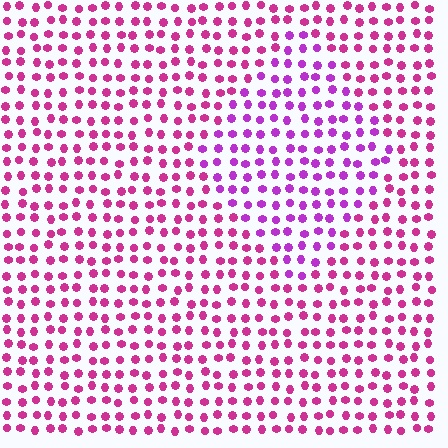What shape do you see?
I see a diamond.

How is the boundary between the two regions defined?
The boundary is defined purely by a slight shift in hue (about 30 degrees). Spacing, size, and orientation are identical on both sides.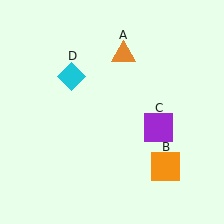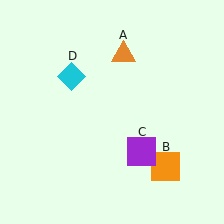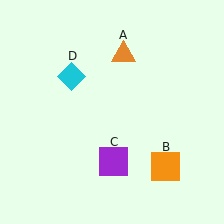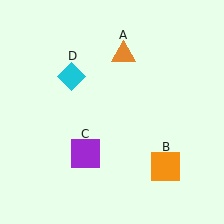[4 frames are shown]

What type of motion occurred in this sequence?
The purple square (object C) rotated clockwise around the center of the scene.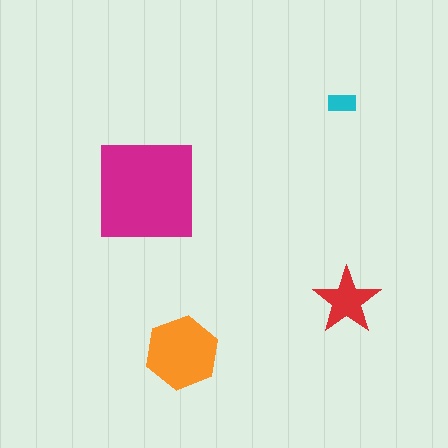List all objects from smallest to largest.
The cyan rectangle, the red star, the orange hexagon, the magenta square.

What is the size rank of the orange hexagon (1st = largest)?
2nd.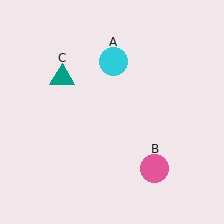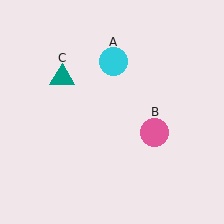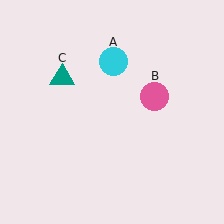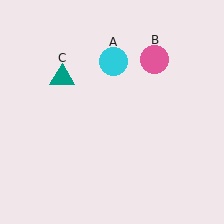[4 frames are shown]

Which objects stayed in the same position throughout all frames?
Cyan circle (object A) and teal triangle (object C) remained stationary.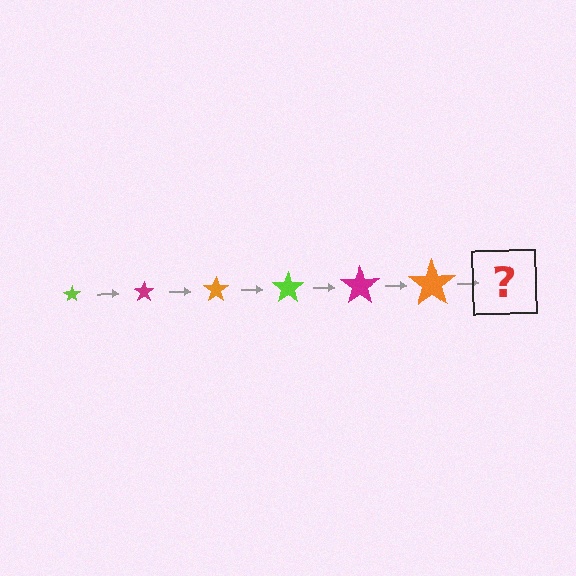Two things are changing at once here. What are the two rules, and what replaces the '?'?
The two rules are that the star grows larger each step and the color cycles through lime, magenta, and orange. The '?' should be a lime star, larger than the previous one.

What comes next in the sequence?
The next element should be a lime star, larger than the previous one.